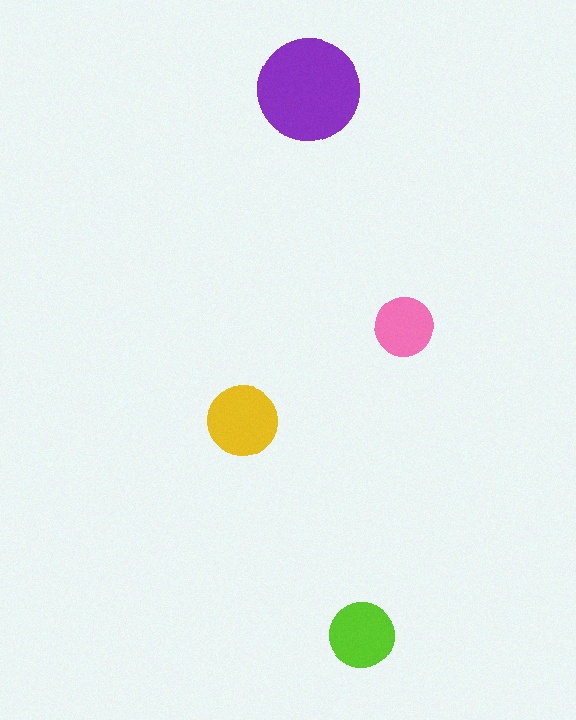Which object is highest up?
The purple circle is topmost.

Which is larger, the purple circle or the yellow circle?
The purple one.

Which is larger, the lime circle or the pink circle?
The lime one.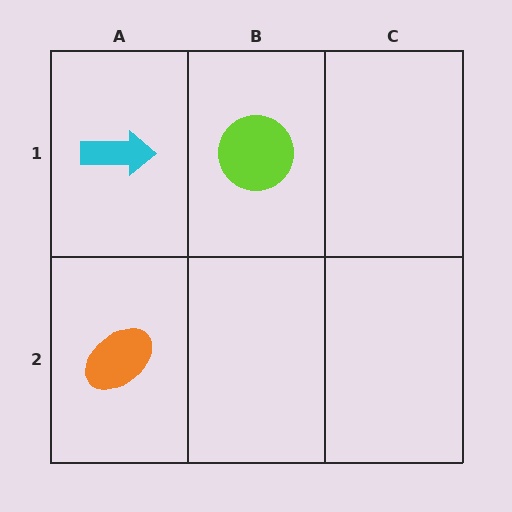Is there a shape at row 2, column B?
No, that cell is empty.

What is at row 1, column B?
A lime circle.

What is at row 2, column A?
An orange ellipse.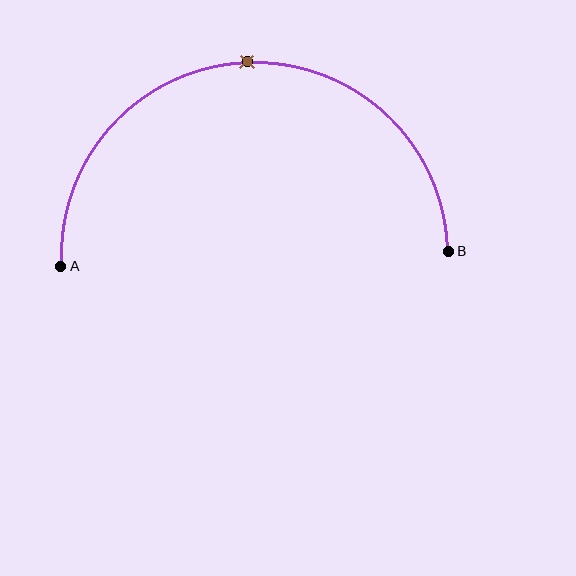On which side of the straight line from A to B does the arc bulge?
The arc bulges above the straight line connecting A and B.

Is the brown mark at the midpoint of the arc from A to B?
Yes. The brown mark lies on the arc at equal arc-length from both A and B — it is the arc midpoint.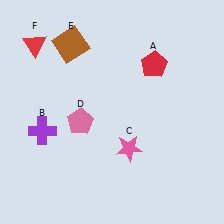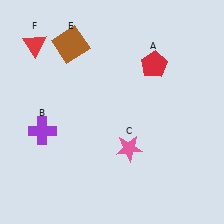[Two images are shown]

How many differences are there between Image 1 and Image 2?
There is 1 difference between the two images.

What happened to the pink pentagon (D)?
The pink pentagon (D) was removed in Image 2. It was in the bottom-left area of Image 1.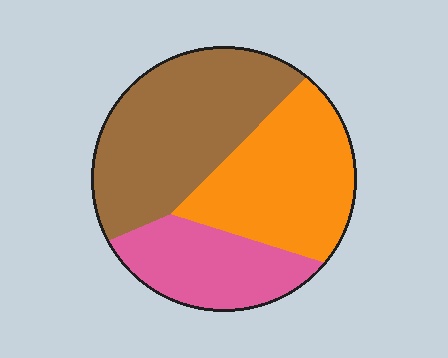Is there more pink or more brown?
Brown.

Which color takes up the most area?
Brown, at roughly 40%.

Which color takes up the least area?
Pink, at roughly 25%.